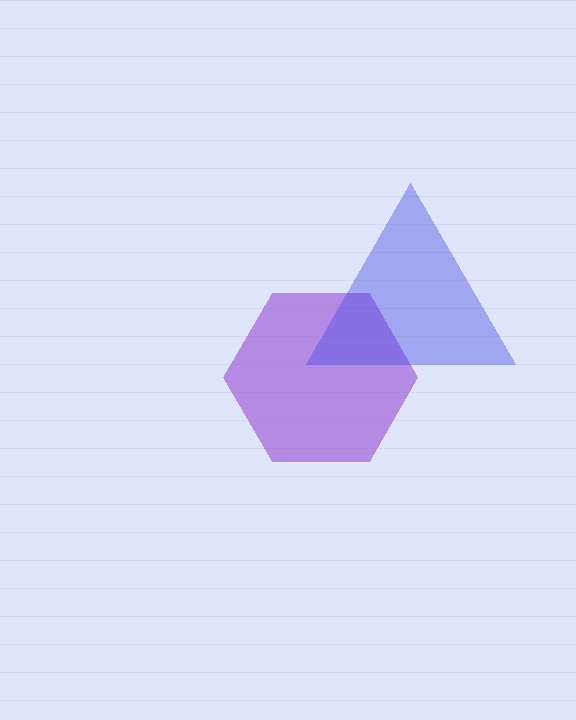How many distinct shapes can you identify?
There are 2 distinct shapes: a purple hexagon, a blue triangle.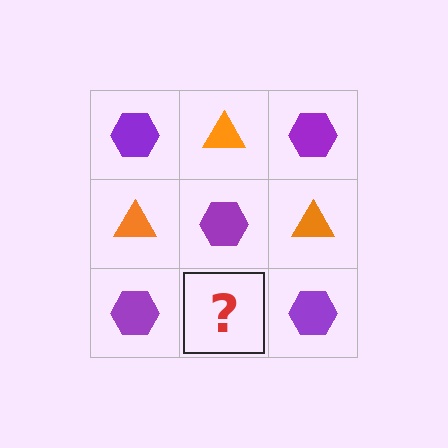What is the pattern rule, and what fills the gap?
The rule is that it alternates purple hexagon and orange triangle in a checkerboard pattern. The gap should be filled with an orange triangle.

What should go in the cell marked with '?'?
The missing cell should contain an orange triangle.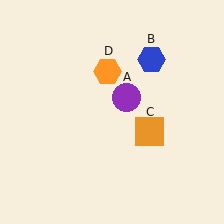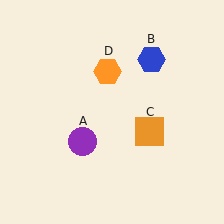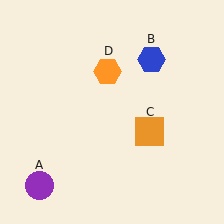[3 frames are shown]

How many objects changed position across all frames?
1 object changed position: purple circle (object A).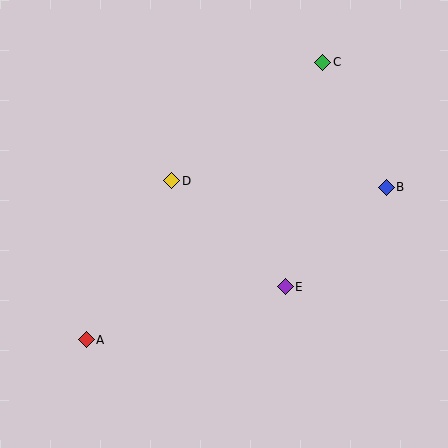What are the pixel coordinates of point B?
Point B is at (386, 187).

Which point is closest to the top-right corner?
Point C is closest to the top-right corner.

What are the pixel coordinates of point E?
Point E is at (285, 287).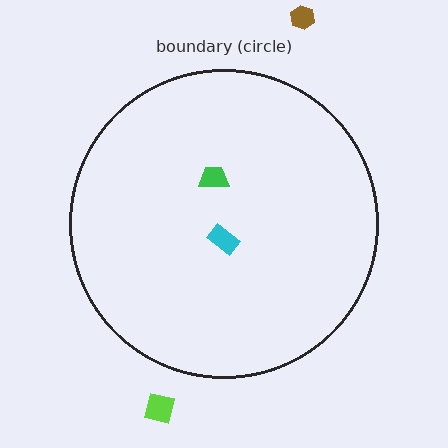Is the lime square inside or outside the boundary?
Outside.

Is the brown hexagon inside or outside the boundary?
Outside.